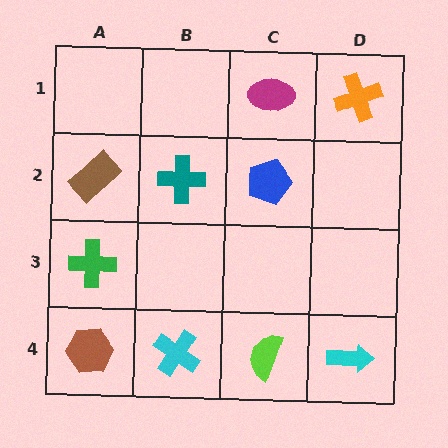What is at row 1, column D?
An orange cross.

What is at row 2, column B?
A teal cross.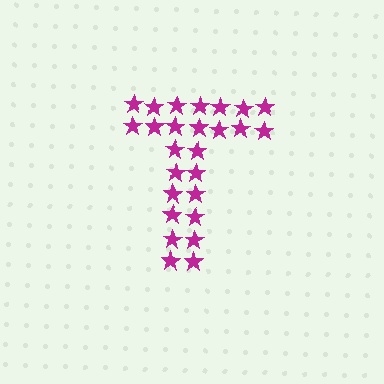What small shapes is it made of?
It is made of small stars.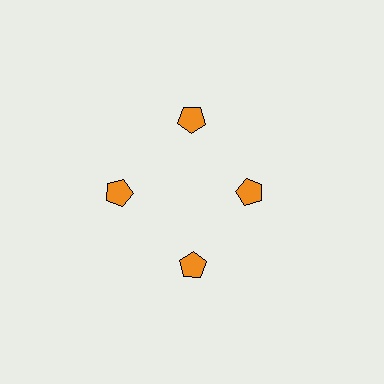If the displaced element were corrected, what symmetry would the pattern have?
It would have 4-fold rotational symmetry — the pattern would map onto itself every 90 degrees.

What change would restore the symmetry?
The symmetry would be restored by moving it outward, back onto the ring so that all 4 pentagons sit at equal angles and equal distance from the center.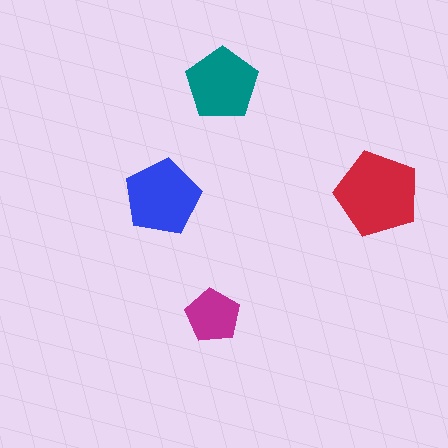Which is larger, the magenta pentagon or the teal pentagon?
The teal one.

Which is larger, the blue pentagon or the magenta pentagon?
The blue one.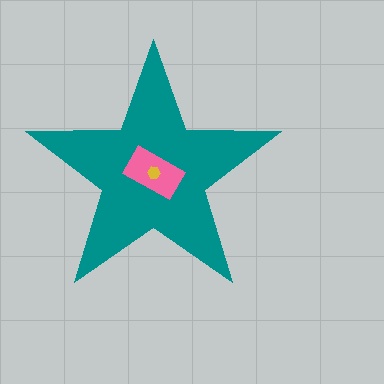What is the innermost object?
The yellow hexagon.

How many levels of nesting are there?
3.